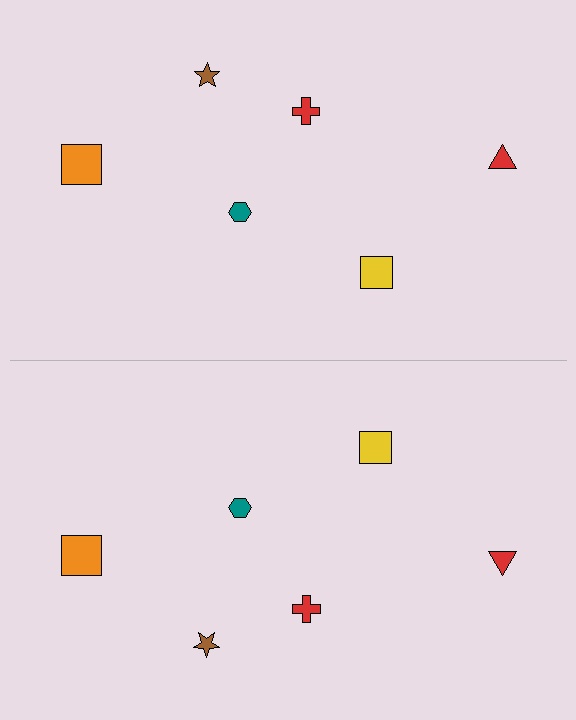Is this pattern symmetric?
Yes, this pattern has bilateral (reflection) symmetry.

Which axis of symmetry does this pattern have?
The pattern has a horizontal axis of symmetry running through the center of the image.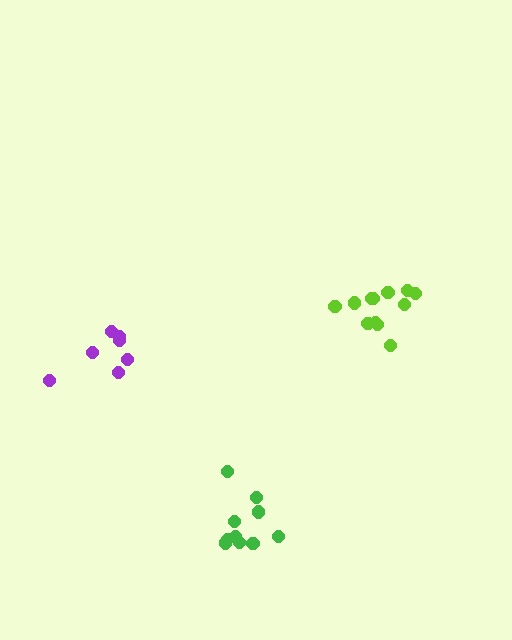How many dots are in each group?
Group 1: 10 dots, Group 2: 7 dots, Group 3: 12 dots (29 total).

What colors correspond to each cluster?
The clusters are colored: green, purple, lime.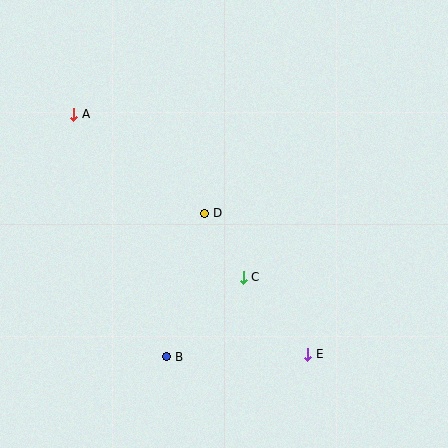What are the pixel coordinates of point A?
Point A is at (74, 114).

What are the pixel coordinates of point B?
Point B is at (167, 357).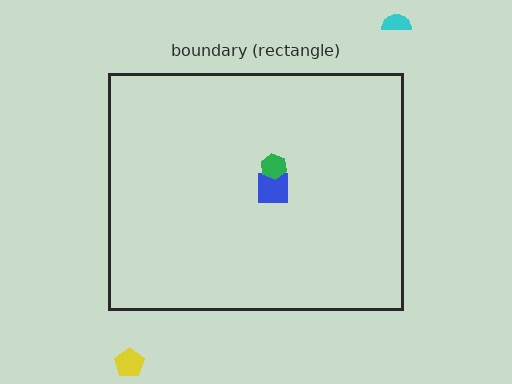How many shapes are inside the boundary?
2 inside, 2 outside.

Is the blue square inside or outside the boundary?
Inside.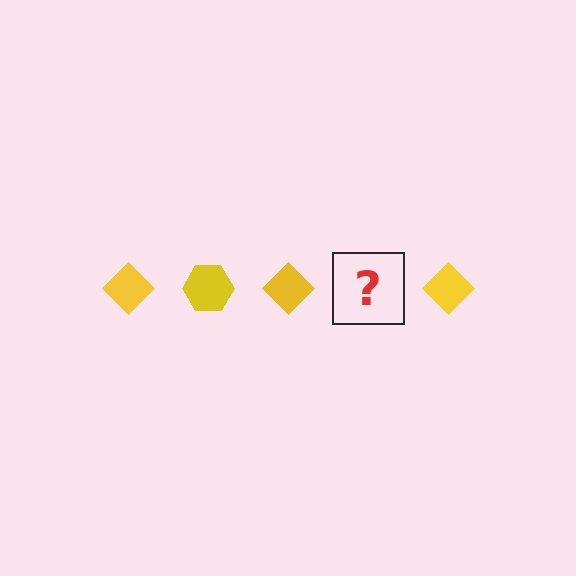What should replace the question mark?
The question mark should be replaced with a yellow hexagon.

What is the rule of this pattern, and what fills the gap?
The rule is that the pattern cycles through diamond, hexagon shapes in yellow. The gap should be filled with a yellow hexagon.